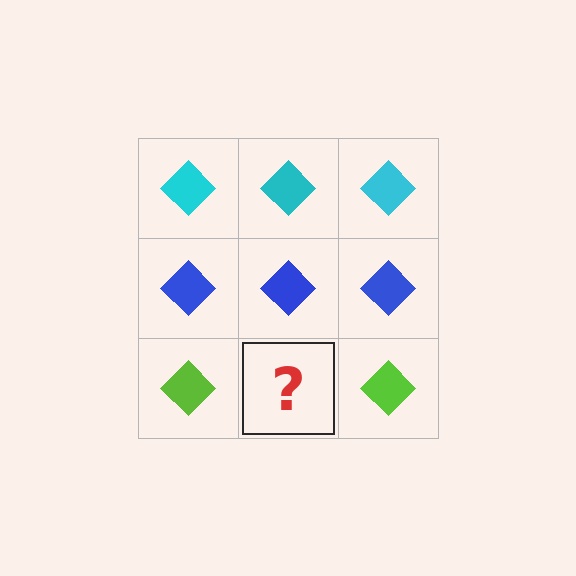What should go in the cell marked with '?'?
The missing cell should contain a lime diamond.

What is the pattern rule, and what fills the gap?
The rule is that each row has a consistent color. The gap should be filled with a lime diamond.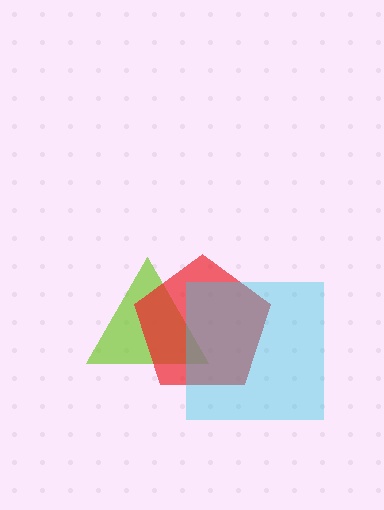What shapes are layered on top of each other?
The layered shapes are: a lime triangle, a red pentagon, a cyan square.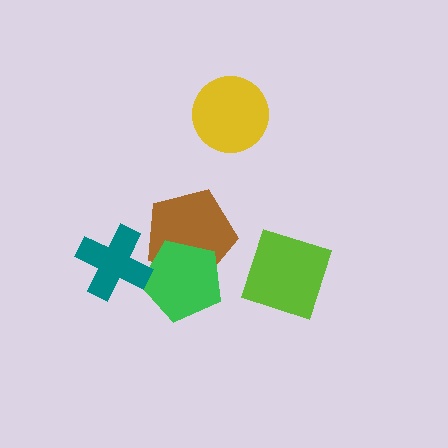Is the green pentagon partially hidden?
Yes, it is partially covered by another shape.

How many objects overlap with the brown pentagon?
1 object overlaps with the brown pentagon.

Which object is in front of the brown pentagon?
The green pentagon is in front of the brown pentagon.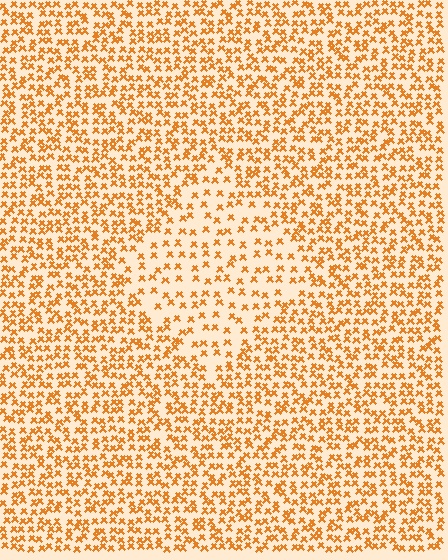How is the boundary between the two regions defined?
The boundary is defined by a change in element density (approximately 1.9x ratio). All elements are the same color, size, and shape.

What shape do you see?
I see a diamond.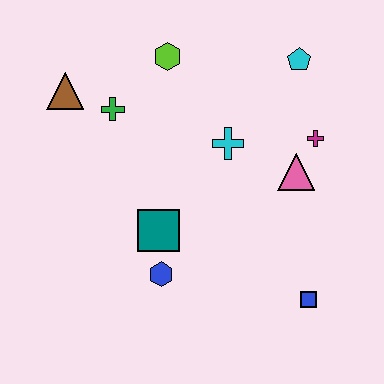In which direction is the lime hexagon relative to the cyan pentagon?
The lime hexagon is to the left of the cyan pentagon.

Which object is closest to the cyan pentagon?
The magenta cross is closest to the cyan pentagon.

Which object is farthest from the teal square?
The cyan pentagon is farthest from the teal square.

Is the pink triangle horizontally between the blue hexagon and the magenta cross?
Yes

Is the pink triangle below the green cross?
Yes